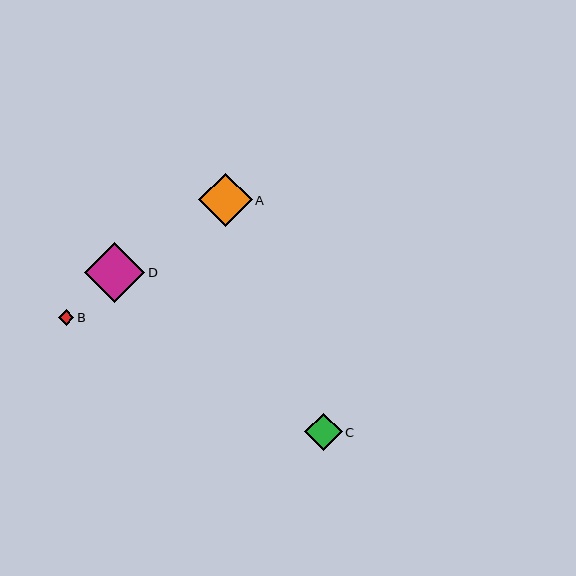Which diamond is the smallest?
Diamond B is the smallest with a size of approximately 16 pixels.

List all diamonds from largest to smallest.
From largest to smallest: D, A, C, B.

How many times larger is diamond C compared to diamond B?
Diamond C is approximately 2.3 times the size of diamond B.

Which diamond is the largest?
Diamond D is the largest with a size of approximately 60 pixels.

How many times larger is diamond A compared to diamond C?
Diamond A is approximately 1.4 times the size of diamond C.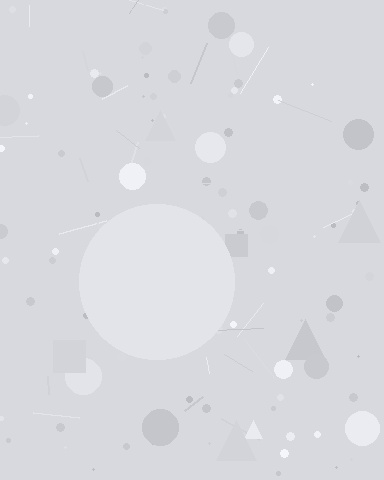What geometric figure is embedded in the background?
A circle is embedded in the background.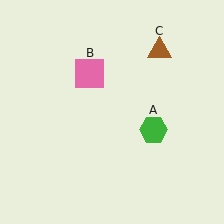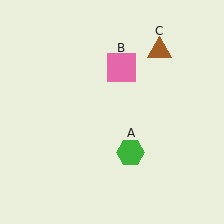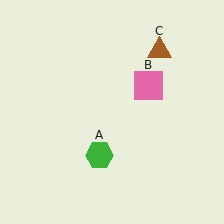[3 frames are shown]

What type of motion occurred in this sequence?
The green hexagon (object A), pink square (object B) rotated clockwise around the center of the scene.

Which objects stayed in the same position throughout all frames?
Brown triangle (object C) remained stationary.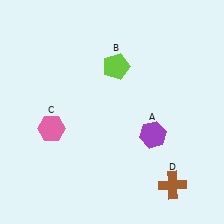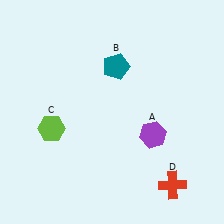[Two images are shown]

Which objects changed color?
B changed from lime to teal. C changed from pink to lime. D changed from brown to red.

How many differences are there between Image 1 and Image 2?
There are 3 differences between the two images.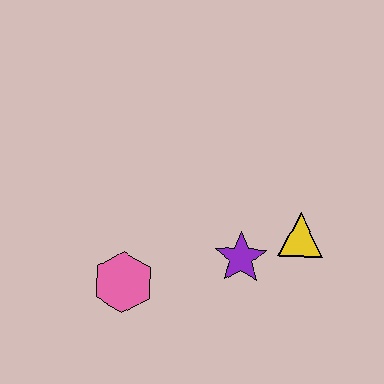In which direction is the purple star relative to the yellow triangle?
The purple star is to the left of the yellow triangle.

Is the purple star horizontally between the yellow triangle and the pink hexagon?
Yes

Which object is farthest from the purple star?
The pink hexagon is farthest from the purple star.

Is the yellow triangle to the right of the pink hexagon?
Yes